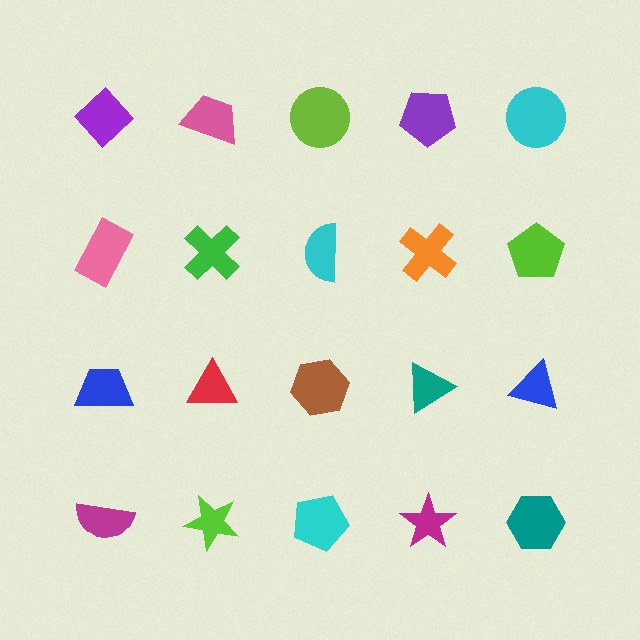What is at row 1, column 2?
A pink trapezoid.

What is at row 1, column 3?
A lime circle.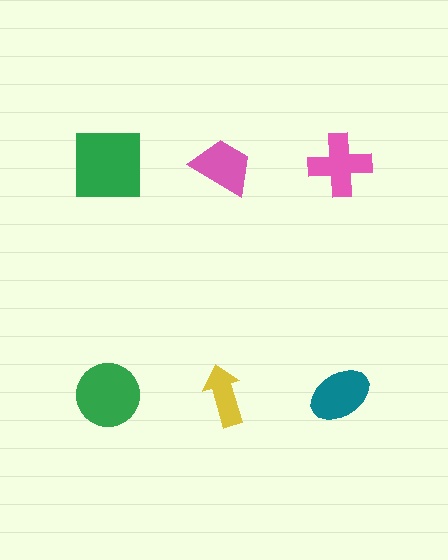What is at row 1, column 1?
A green square.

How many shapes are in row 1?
3 shapes.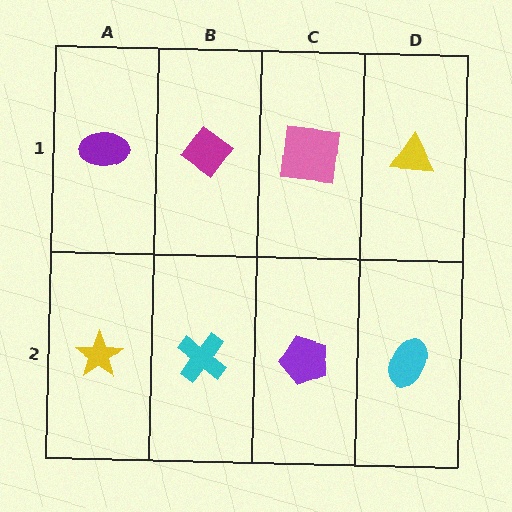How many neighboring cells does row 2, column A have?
2.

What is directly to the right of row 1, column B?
A pink square.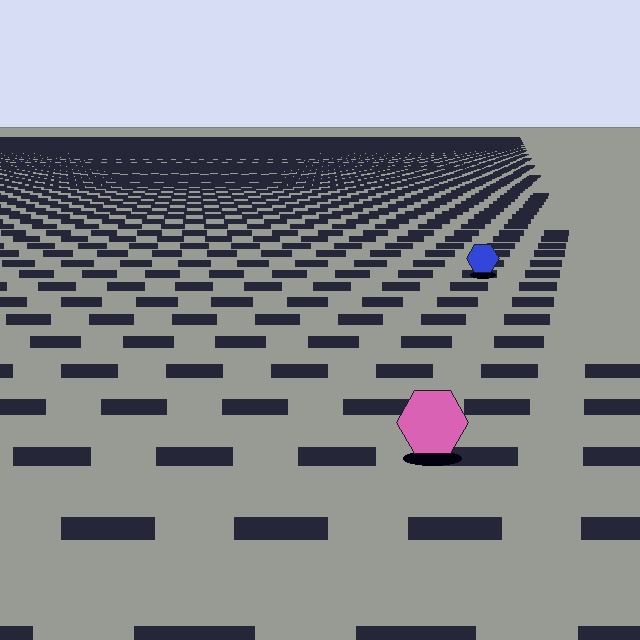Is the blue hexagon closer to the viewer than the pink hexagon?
No. The pink hexagon is closer — you can tell from the texture gradient: the ground texture is coarser near it.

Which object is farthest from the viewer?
The blue hexagon is farthest from the viewer. It appears smaller and the ground texture around it is denser.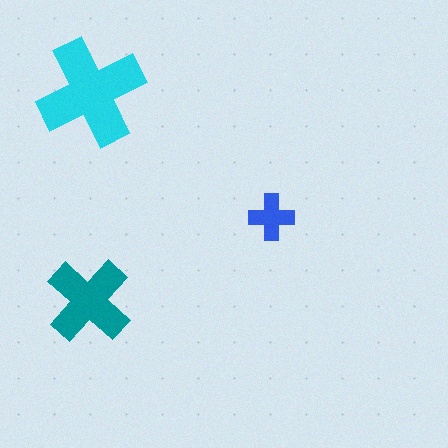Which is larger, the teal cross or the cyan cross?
The cyan one.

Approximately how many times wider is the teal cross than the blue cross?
About 2 times wider.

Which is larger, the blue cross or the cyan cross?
The cyan one.